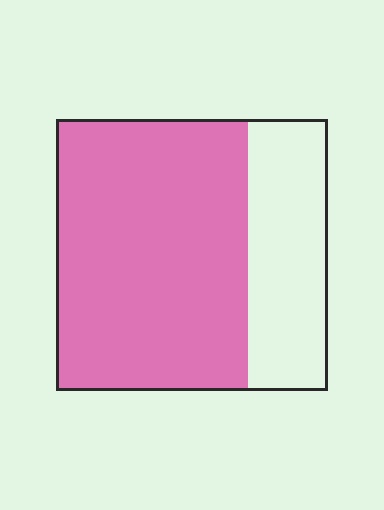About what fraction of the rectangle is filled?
About two thirds (2/3).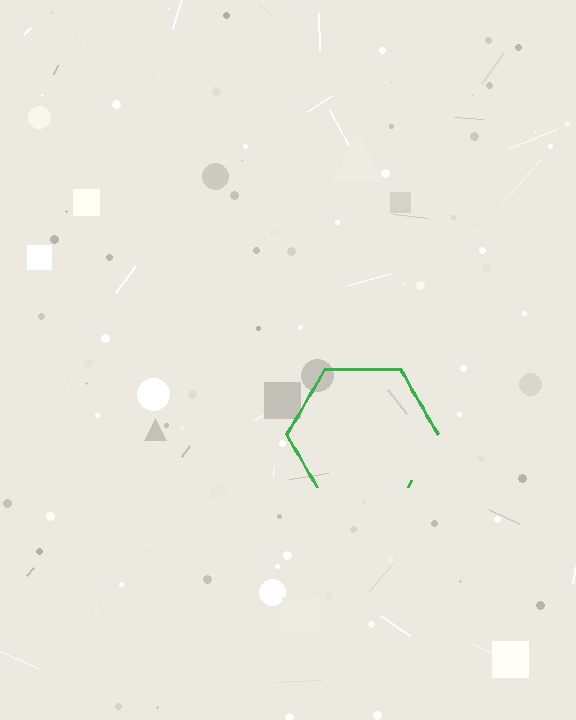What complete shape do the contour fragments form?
The contour fragments form a hexagon.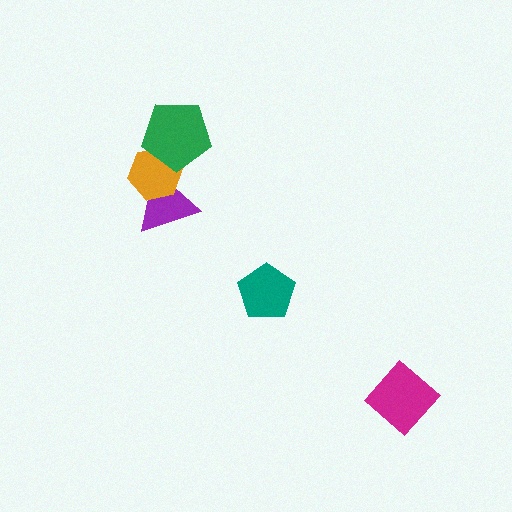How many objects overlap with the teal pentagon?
0 objects overlap with the teal pentagon.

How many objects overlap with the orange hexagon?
2 objects overlap with the orange hexagon.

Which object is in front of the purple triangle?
The orange hexagon is in front of the purple triangle.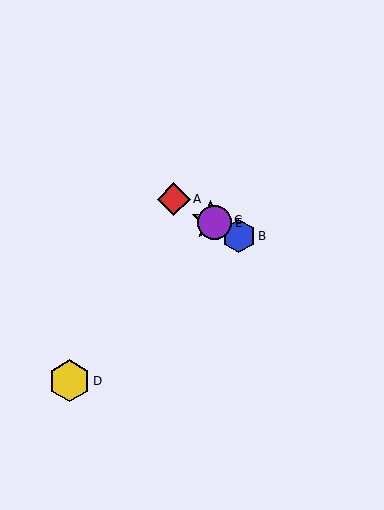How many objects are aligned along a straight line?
4 objects (A, B, C, E) are aligned along a straight line.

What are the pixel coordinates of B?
Object B is at (239, 236).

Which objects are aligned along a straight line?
Objects A, B, C, E are aligned along a straight line.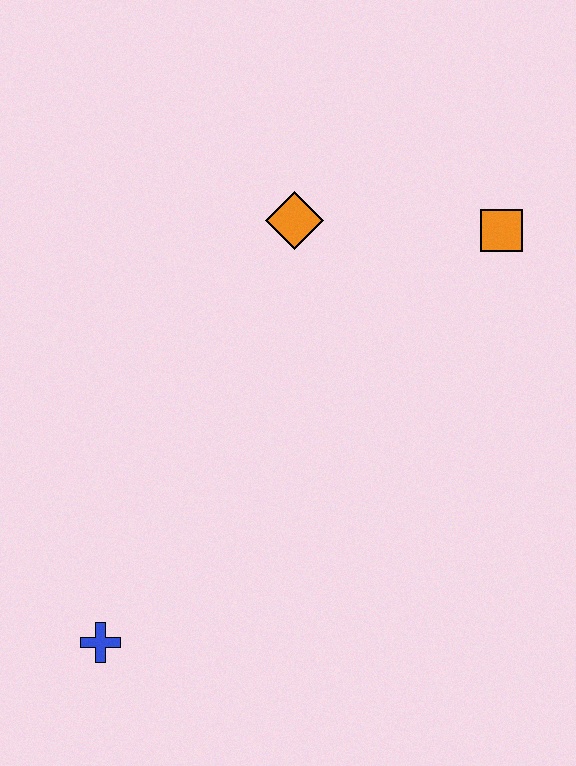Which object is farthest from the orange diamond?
The blue cross is farthest from the orange diamond.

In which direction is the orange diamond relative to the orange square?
The orange diamond is to the left of the orange square.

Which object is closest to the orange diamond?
The orange square is closest to the orange diamond.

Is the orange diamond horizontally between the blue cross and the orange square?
Yes